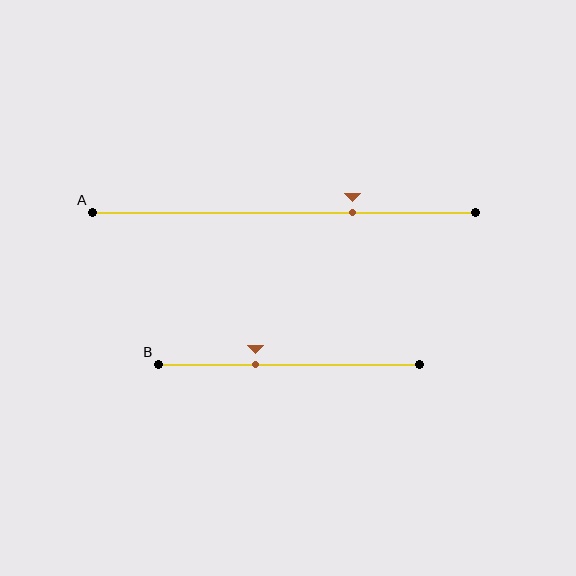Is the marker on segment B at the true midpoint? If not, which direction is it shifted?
No, the marker on segment B is shifted to the left by about 13% of the segment length.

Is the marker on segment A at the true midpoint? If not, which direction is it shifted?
No, the marker on segment A is shifted to the right by about 18% of the segment length.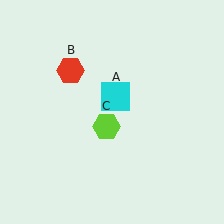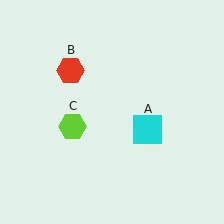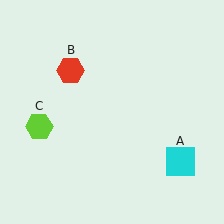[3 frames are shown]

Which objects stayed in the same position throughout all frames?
Red hexagon (object B) remained stationary.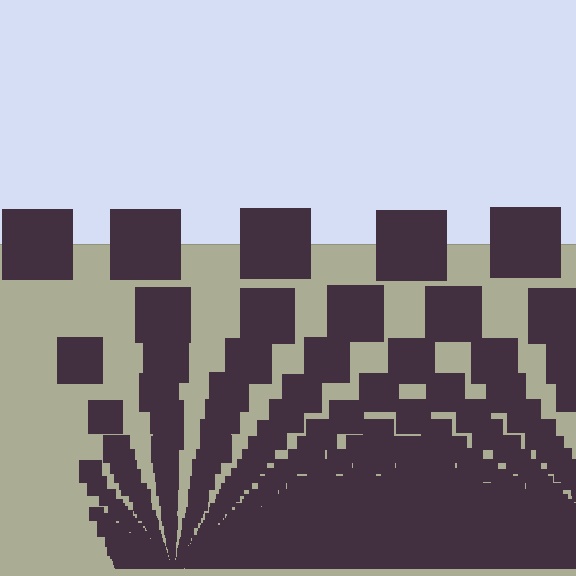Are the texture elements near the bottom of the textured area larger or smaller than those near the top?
Smaller. The gradient is inverted — elements near the bottom are smaller and denser.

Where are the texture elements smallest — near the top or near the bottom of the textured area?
Near the bottom.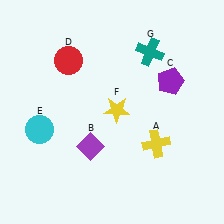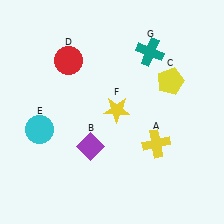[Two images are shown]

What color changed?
The pentagon (C) changed from purple in Image 1 to yellow in Image 2.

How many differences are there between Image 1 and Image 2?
There is 1 difference between the two images.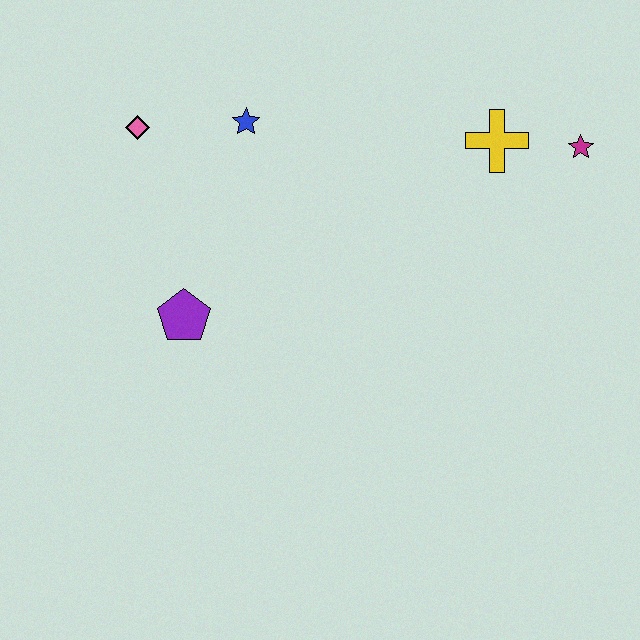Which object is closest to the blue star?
The pink diamond is closest to the blue star.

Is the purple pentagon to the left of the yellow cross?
Yes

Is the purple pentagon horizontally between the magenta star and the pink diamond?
Yes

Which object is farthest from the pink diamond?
The magenta star is farthest from the pink diamond.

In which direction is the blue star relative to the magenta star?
The blue star is to the left of the magenta star.